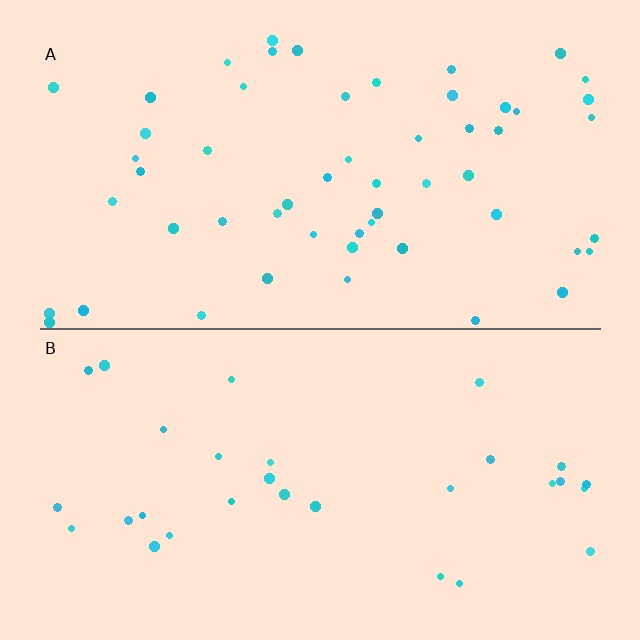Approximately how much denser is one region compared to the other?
Approximately 1.8× — region A over region B.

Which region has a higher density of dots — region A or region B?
A (the top).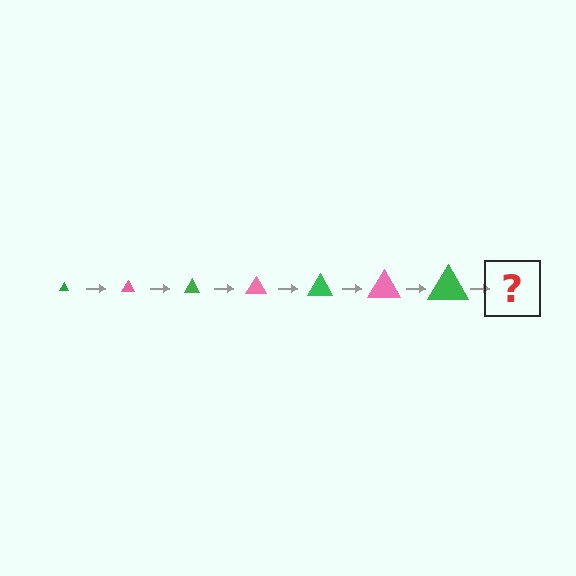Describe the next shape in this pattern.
It should be a pink triangle, larger than the previous one.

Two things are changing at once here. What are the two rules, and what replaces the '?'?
The two rules are that the triangle grows larger each step and the color cycles through green and pink. The '?' should be a pink triangle, larger than the previous one.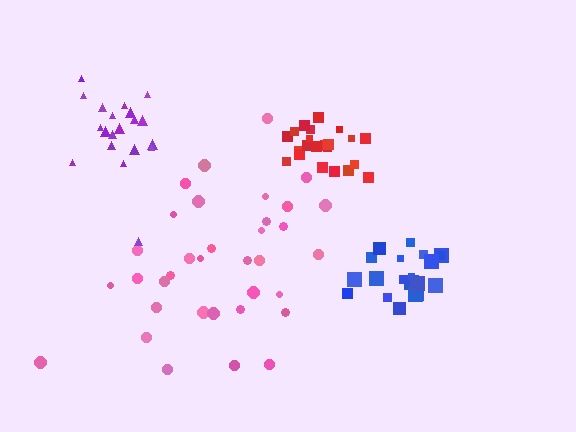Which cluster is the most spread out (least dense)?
Pink.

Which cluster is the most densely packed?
Red.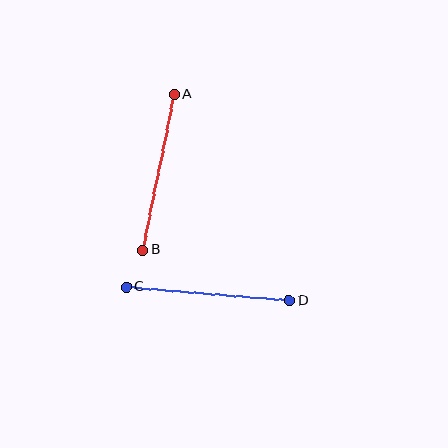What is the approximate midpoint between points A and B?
The midpoint is at approximately (159, 172) pixels.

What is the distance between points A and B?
The distance is approximately 159 pixels.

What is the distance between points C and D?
The distance is approximately 164 pixels.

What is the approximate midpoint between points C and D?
The midpoint is at approximately (208, 294) pixels.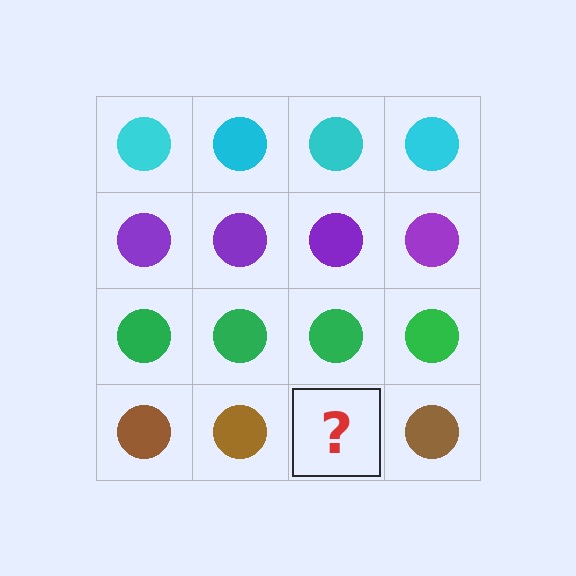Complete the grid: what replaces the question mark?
The question mark should be replaced with a brown circle.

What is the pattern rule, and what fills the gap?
The rule is that each row has a consistent color. The gap should be filled with a brown circle.